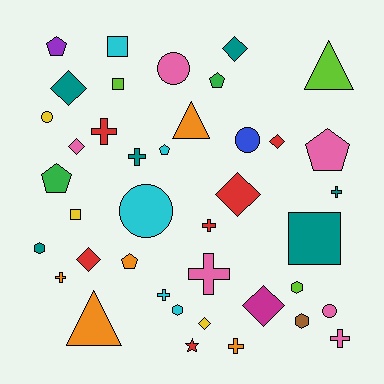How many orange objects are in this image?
There are 5 orange objects.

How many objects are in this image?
There are 40 objects.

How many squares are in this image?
There are 4 squares.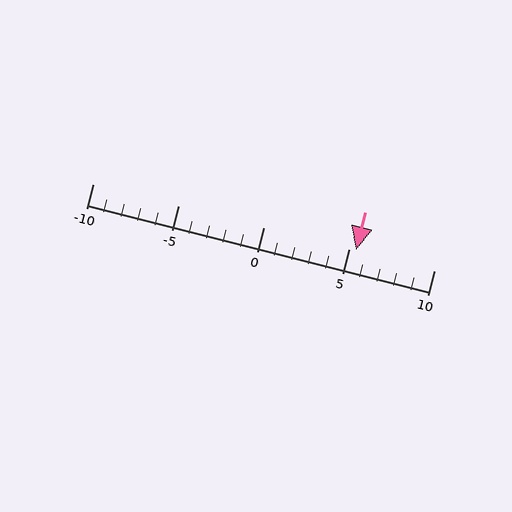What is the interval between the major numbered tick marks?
The major tick marks are spaced 5 units apart.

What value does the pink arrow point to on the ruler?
The pink arrow points to approximately 5.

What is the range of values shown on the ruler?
The ruler shows values from -10 to 10.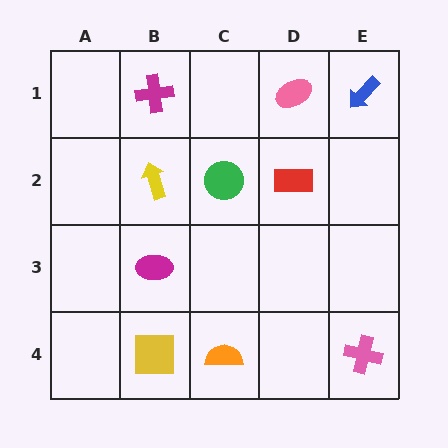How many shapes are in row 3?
1 shape.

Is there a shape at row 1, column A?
No, that cell is empty.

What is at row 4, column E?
A pink cross.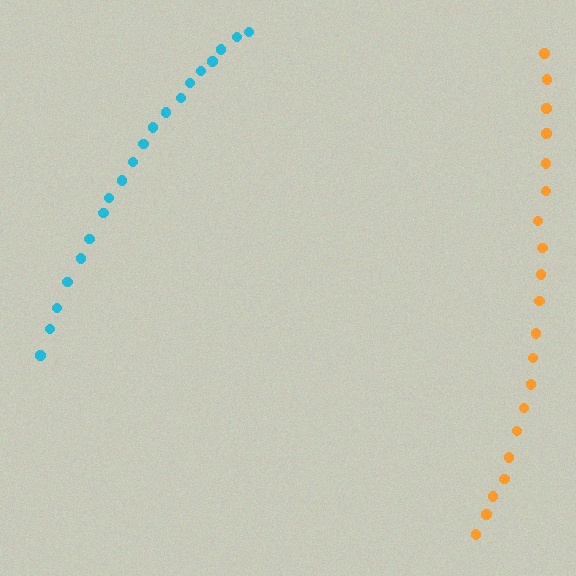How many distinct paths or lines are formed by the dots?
There are 2 distinct paths.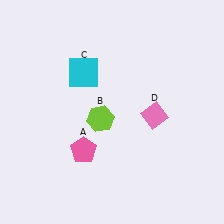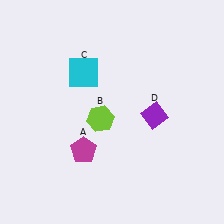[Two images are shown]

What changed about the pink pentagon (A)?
In Image 1, A is pink. In Image 2, it changed to magenta.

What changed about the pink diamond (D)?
In Image 1, D is pink. In Image 2, it changed to purple.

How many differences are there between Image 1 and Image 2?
There are 2 differences between the two images.